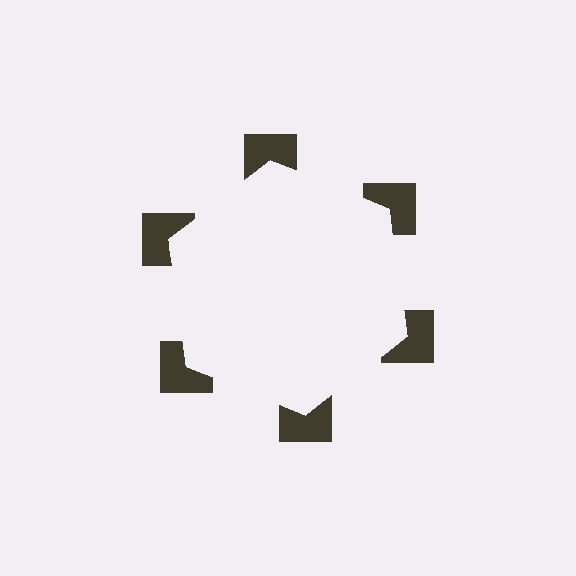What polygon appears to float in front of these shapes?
An illusory hexagon — its edges are inferred from the aligned wedge cuts in the notched squares, not physically drawn.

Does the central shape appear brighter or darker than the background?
It typically appears slightly brighter than the background, even though no actual brightness change is drawn.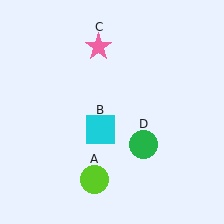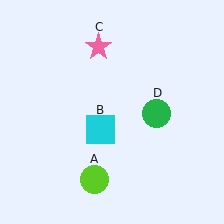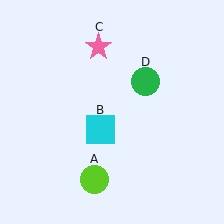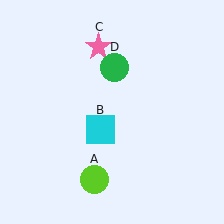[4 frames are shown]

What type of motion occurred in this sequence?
The green circle (object D) rotated counterclockwise around the center of the scene.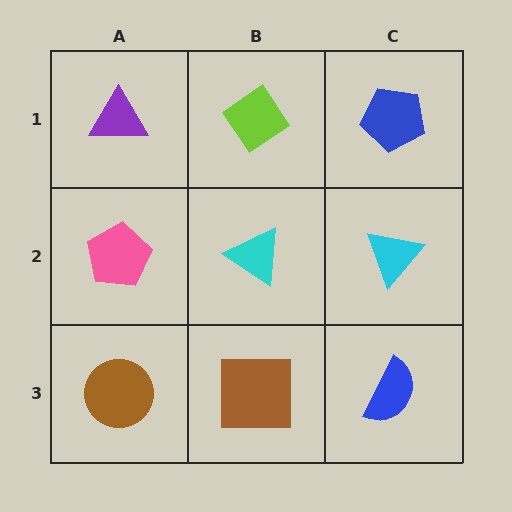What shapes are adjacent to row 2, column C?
A blue pentagon (row 1, column C), a blue semicircle (row 3, column C), a cyan triangle (row 2, column B).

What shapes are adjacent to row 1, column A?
A pink pentagon (row 2, column A), a lime diamond (row 1, column B).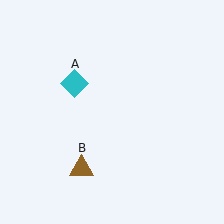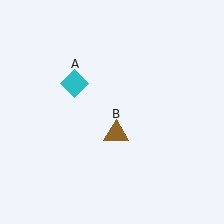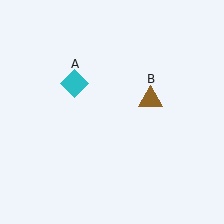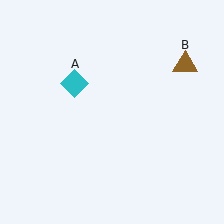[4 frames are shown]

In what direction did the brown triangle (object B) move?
The brown triangle (object B) moved up and to the right.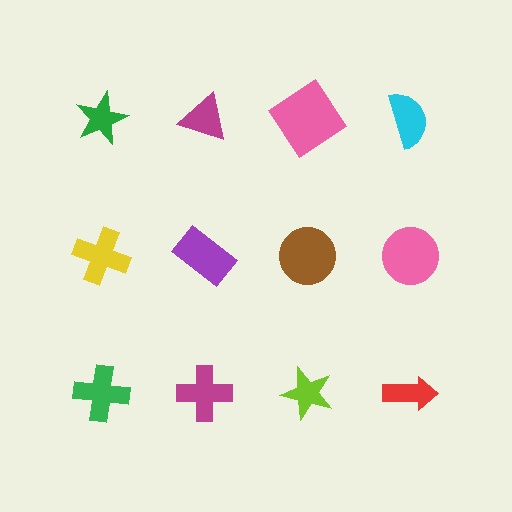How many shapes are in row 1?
4 shapes.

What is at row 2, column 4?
A pink circle.